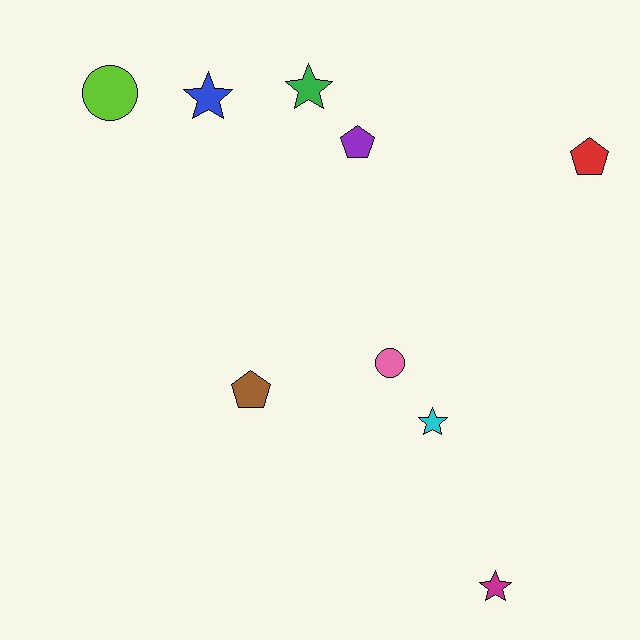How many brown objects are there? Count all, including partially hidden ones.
There is 1 brown object.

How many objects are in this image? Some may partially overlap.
There are 9 objects.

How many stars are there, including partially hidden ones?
There are 4 stars.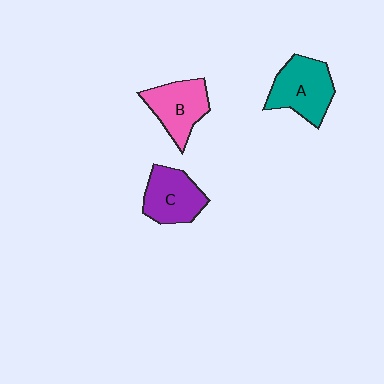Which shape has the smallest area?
Shape B (pink).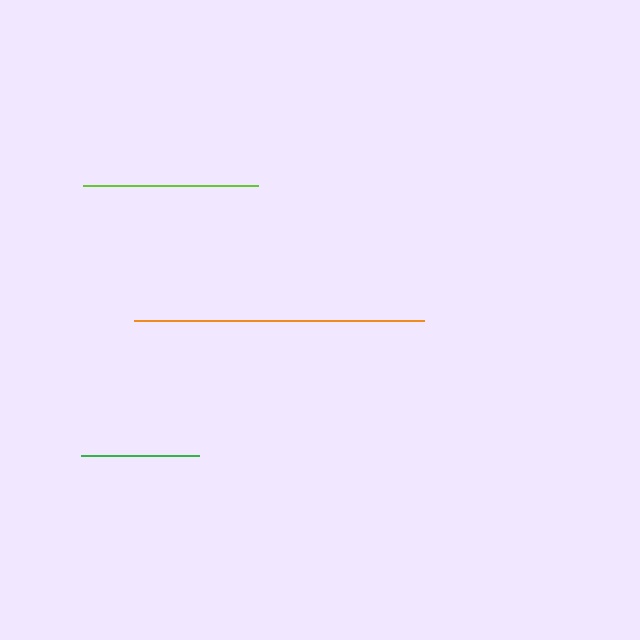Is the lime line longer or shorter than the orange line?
The orange line is longer than the lime line.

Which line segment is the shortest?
The green line is the shortest at approximately 118 pixels.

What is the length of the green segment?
The green segment is approximately 118 pixels long.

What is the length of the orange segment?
The orange segment is approximately 289 pixels long.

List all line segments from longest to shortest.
From longest to shortest: orange, lime, green.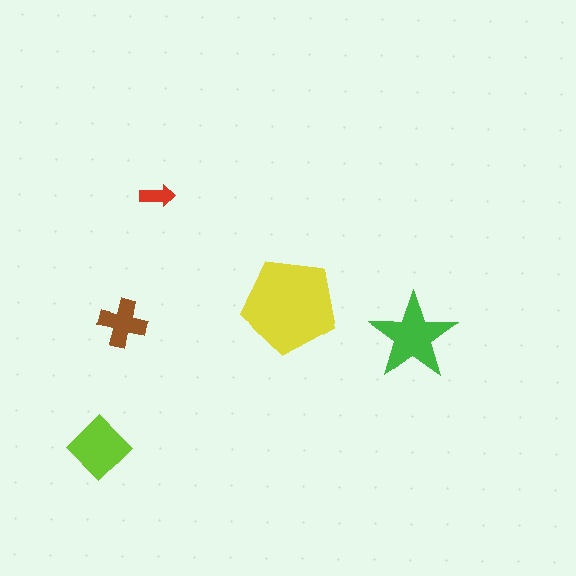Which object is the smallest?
The red arrow.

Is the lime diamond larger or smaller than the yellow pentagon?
Smaller.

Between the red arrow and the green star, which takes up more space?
The green star.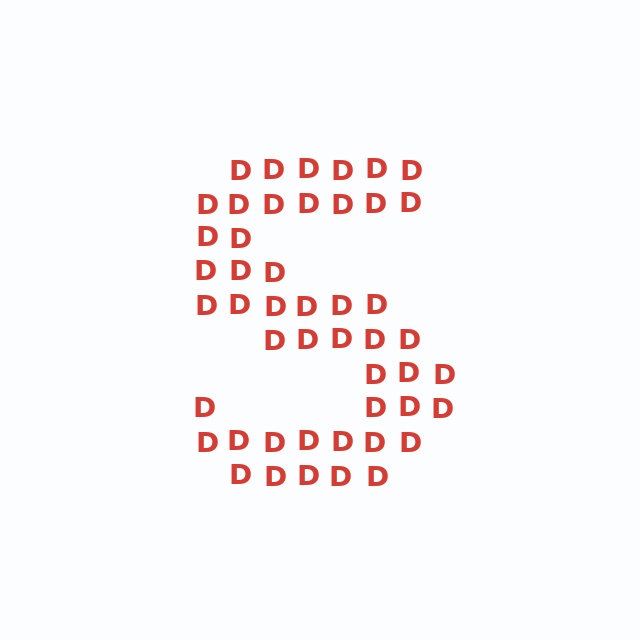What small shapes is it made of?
It is made of small letter D's.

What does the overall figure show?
The overall figure shows the letter S.